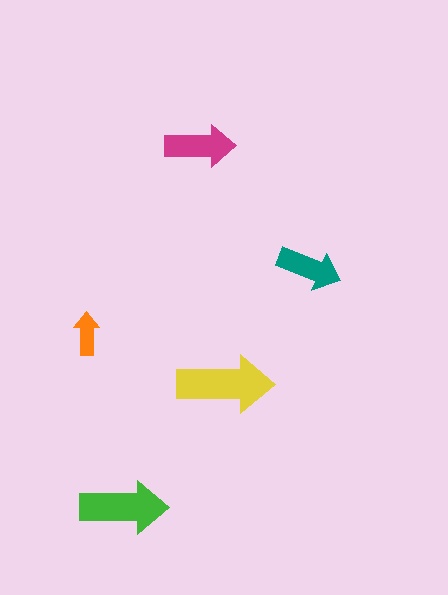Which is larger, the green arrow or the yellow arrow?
The yellow one.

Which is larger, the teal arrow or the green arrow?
The green one.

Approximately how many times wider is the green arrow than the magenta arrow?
About 1.5 times wider.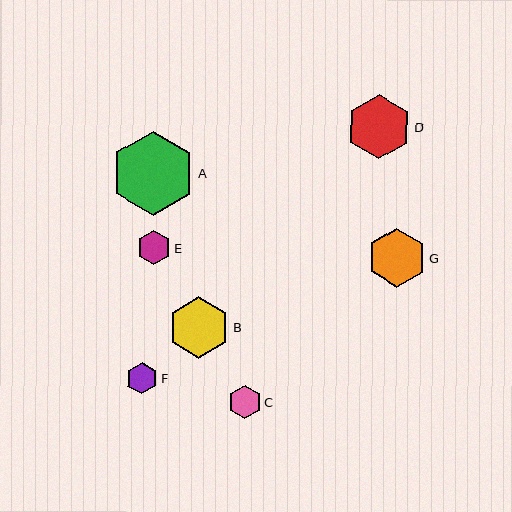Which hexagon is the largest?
Hexagon A is the largest with a size of approximately 84 pixels.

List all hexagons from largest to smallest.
From largest to smallest: A, D, B, G, E, C, F.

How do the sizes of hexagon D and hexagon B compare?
Hexagon D and hexagon B are approximately the same size.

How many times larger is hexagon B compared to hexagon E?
Hexagon B is approximately 1.8 times the size of hexagon E.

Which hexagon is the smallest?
Hexagon F is the smallest with a size of approximately 31 pixels.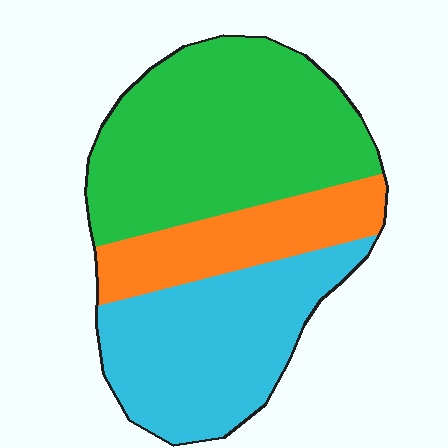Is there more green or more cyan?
Green.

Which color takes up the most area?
Green, at roughly 45%.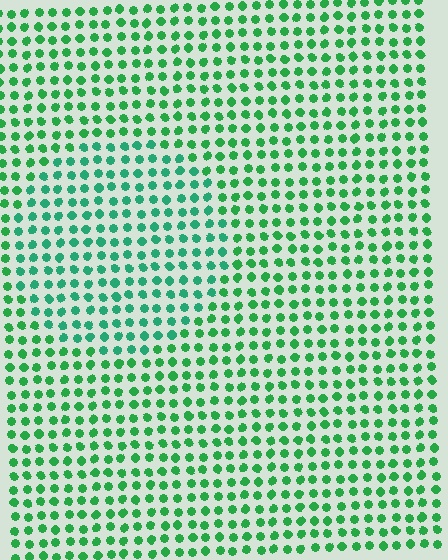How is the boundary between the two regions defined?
The boundary is defined purely by a slight shift in hue (about 22 degrees). Spacing, size, and orientation are identical on both sides.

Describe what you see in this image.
The image is filled with small green elements in a uniform arrangement. A circle-shaped region is visible where the elements are tinted to a slightly different hue, forming a subtle color boundary.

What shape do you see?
I see a circle.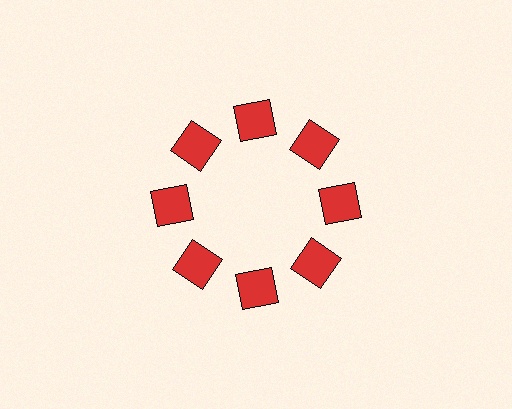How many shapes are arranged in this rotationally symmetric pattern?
There are 8 shapes, arranged in 8 groups of 1.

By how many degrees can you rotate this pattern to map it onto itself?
The pattern maps onto itself every 45 degrees of rotation.